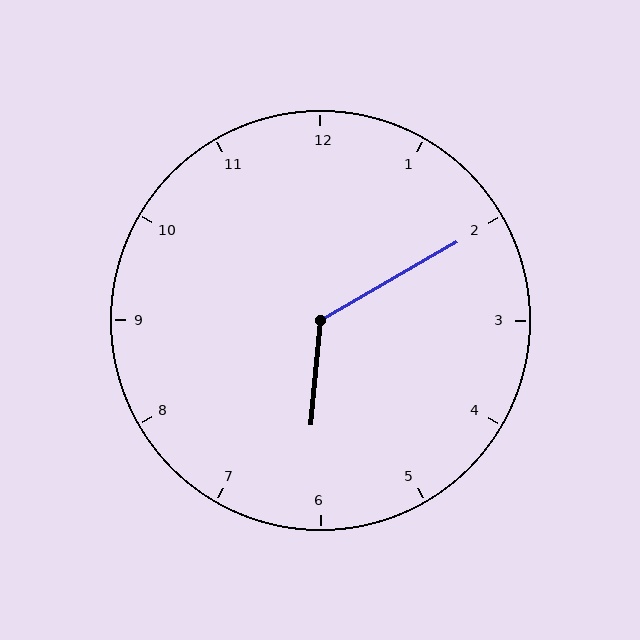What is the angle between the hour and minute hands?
Approximately 125 degrees.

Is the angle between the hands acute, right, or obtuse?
It is obtuse.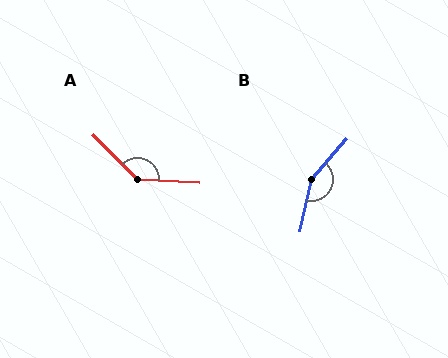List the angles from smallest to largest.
A (138°), B (150°).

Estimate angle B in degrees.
Approximately 150 degrees.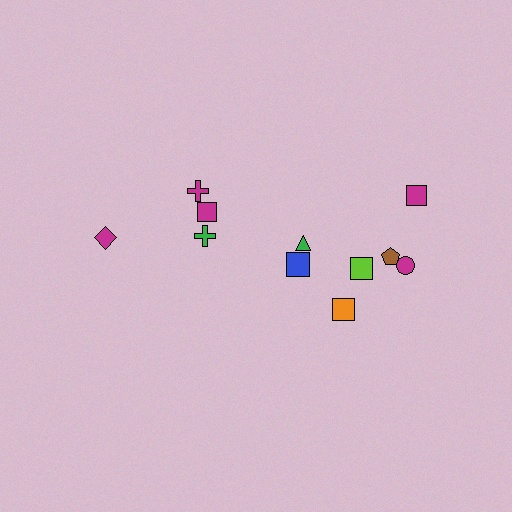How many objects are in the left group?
There are 4 objects.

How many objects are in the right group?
There are 7 objects.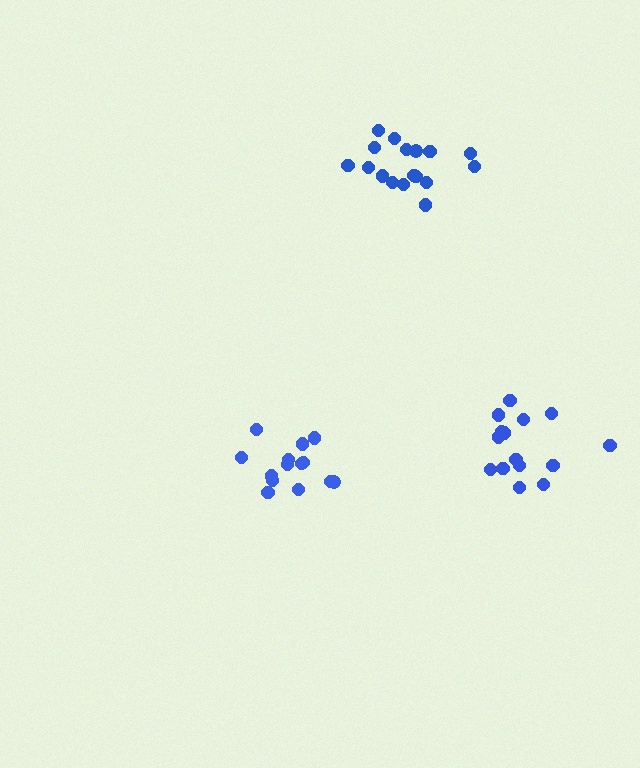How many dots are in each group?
Group 1: 15 dots, Group 2: 17 dots, Group 3: 14 dots (46 total).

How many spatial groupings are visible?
There are 3 spatial groupings.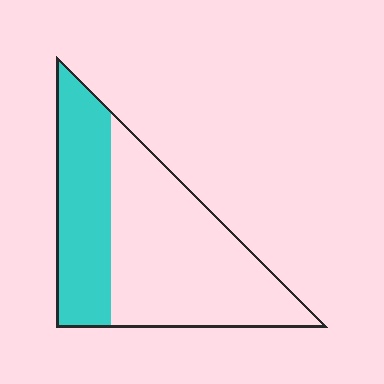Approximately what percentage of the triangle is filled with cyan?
Approximately 35%.